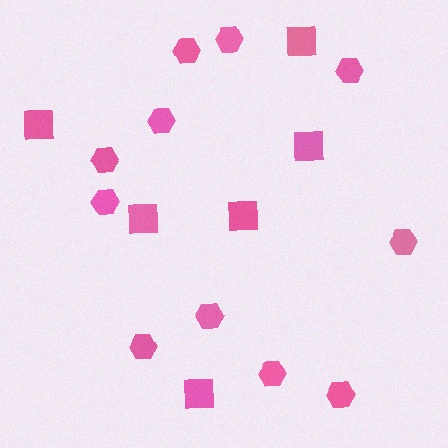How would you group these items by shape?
There are 2 groups: one group of hexagons (11) and one group of squares (6).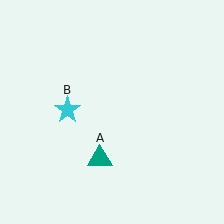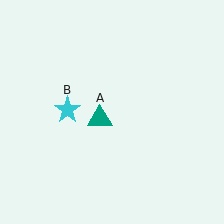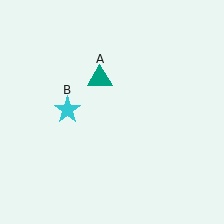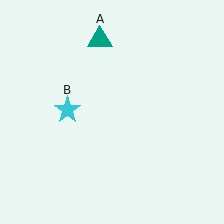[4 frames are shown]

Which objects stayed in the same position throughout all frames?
Cyan star (object B) remained stationary.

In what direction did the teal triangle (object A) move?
The teal triangle (object A) moved up.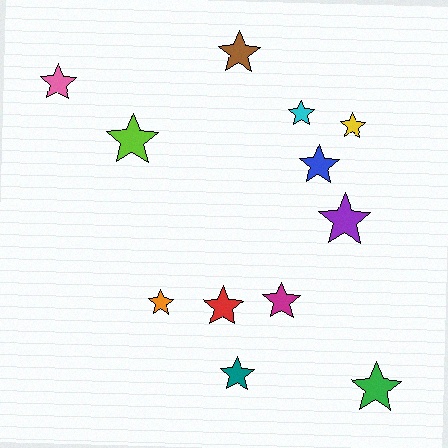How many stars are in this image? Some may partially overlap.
There are 12 stars.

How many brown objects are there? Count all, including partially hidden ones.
There is 1 brown object.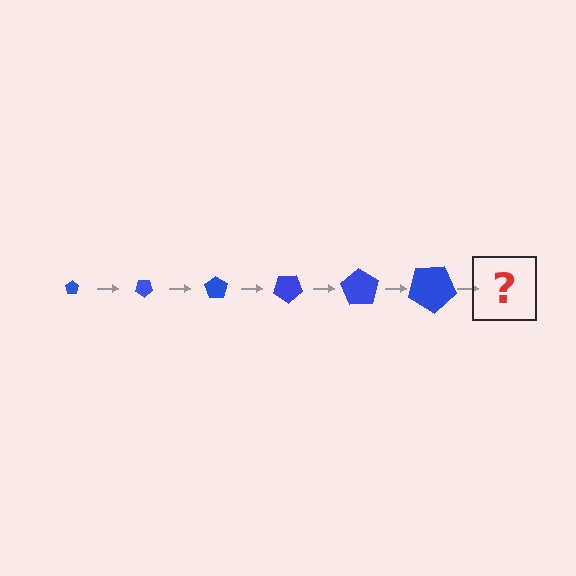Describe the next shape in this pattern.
It should be a pentagon, larger than the previous one and rotated 210 degrees from the start.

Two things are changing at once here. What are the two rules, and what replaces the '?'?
The two rules are that the pentagon grows larger each step and it rotates 35 degrees each step. The '?' should be a pentagon, larger than the previous one and rotated 210 degrees from the start.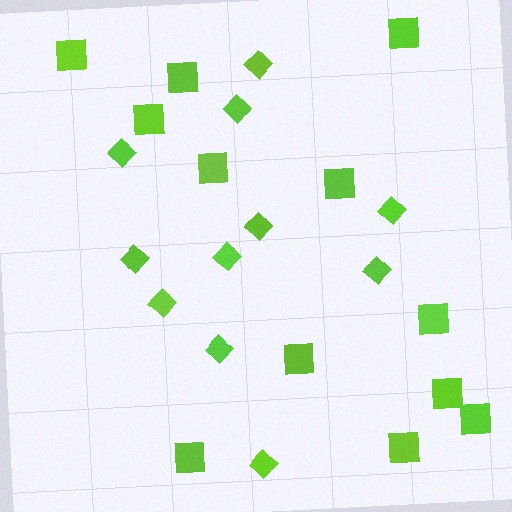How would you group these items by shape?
There are 2 groups: one group of diamonds (11) and one group of squares (12).